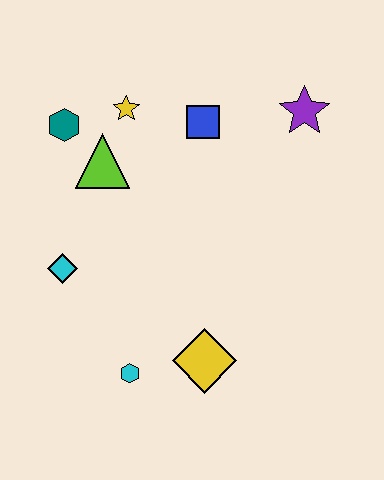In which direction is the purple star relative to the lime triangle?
The purple star is to the right of the lime triangle.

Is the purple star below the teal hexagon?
No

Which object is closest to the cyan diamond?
The lime triangle is closest to the cyan diamond.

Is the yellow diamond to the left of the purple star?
Yes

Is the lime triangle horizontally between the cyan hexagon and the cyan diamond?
Yes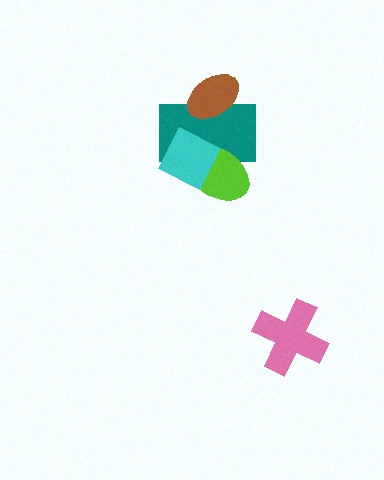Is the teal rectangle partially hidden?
Yes, it is partially covered by another shape.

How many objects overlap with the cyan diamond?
2 objects overlap with the cyan diamond.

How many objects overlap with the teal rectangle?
3 objects overlap with the teal rectangle.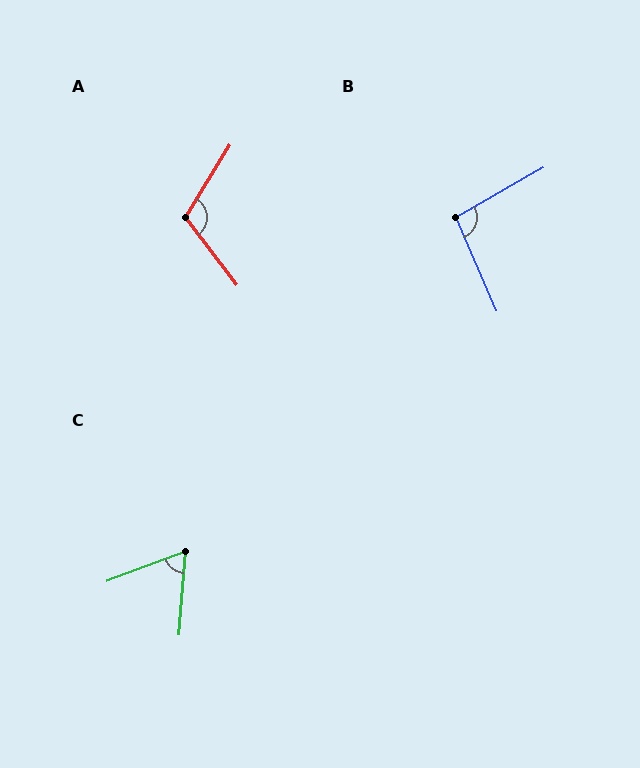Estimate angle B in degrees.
Approximately 96 degrees.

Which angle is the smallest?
C, at approximately 65 degrees.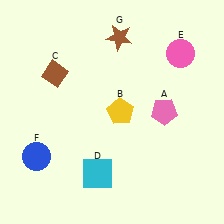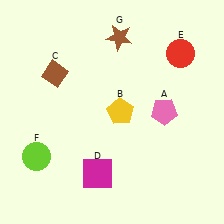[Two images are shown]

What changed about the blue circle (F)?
In Image 1, F is blue. In Image 2, it changed to lime.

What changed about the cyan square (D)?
In Image 1, D is cyan. In Image 2, it changed to magenta.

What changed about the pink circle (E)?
In Image 1, E is pink. In Image 2, it changed to red.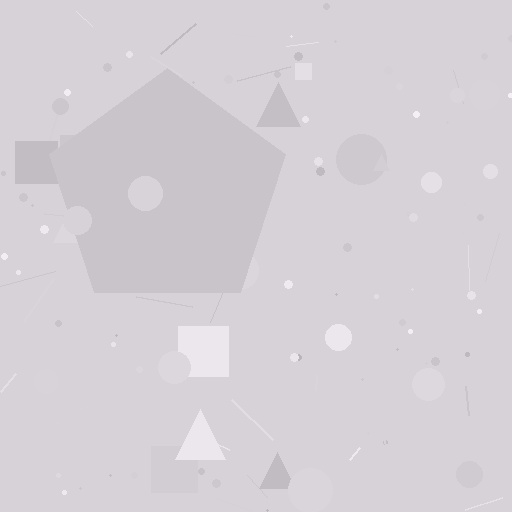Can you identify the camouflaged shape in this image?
The camouflaged shape is a pentagon.